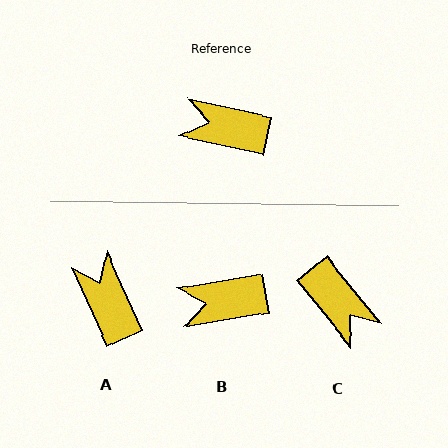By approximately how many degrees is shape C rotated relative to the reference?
Approximately 141 degrees counter-clockwise.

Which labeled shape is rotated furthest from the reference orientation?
C, about 141 degrees away.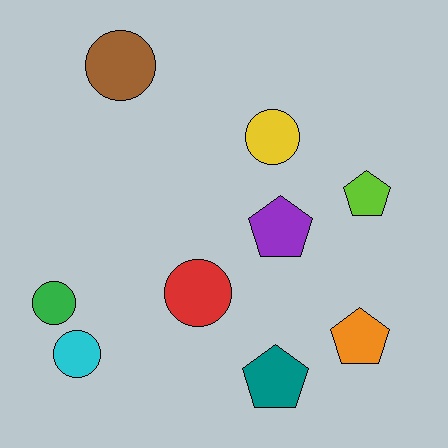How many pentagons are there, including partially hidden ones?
There are 4 pentagons.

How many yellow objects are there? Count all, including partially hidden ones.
There is 1 yellow object.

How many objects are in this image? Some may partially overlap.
There are 9 objects.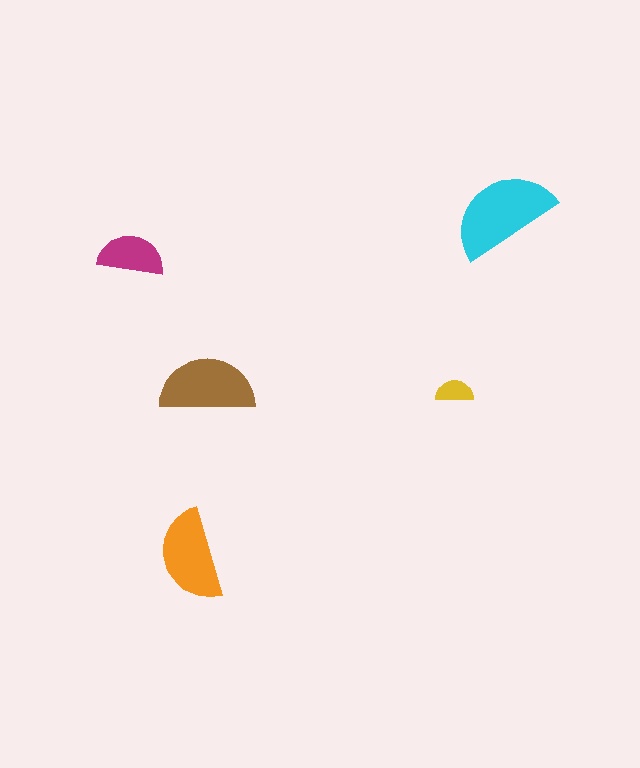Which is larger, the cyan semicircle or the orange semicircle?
The cyan one.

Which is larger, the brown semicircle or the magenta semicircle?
The brown one.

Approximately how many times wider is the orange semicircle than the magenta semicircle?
About 1.5 times wider.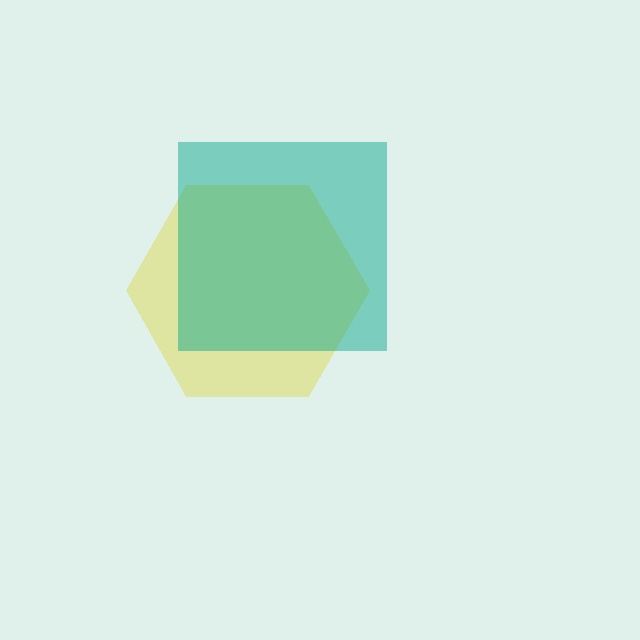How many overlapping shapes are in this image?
There are 2 overlapping shapes in the image.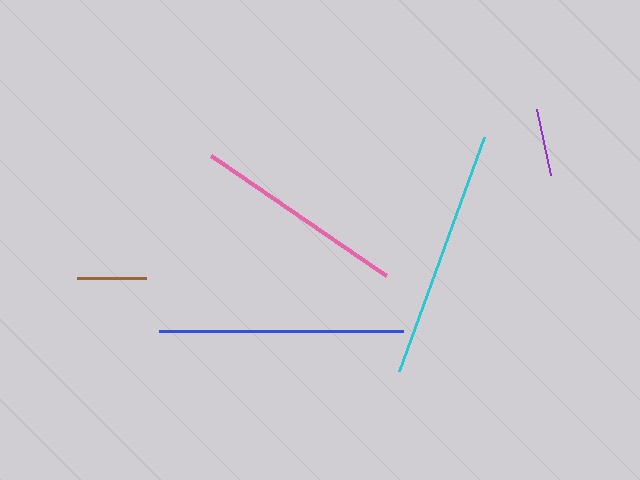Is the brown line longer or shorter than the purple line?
The brown line is longer than the purple line.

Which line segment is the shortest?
The purple line is the shortest at approximately 68 pixels.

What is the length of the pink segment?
The pink segment is approximately 211 pixels long.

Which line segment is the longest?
The cyan line is the longest at approximately 249 pixels.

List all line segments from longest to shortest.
From longest to shortest: cyan, blue, pink, brown, purple.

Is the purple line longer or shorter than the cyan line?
The cyan line is longer than the purple line.